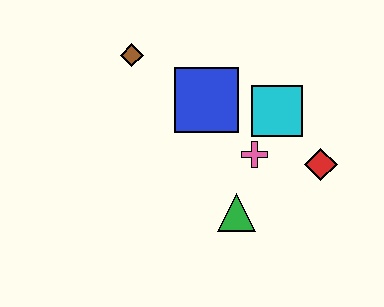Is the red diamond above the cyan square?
No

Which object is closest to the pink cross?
The cyan square is closest to the pink cross.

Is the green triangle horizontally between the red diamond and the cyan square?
No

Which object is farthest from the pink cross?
The brown diamond is farthest from the pink cross.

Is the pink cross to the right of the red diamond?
No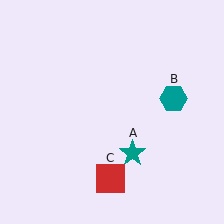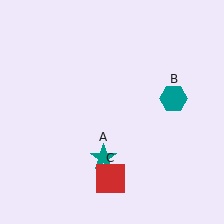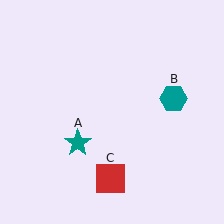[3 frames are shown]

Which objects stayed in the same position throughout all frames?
Teal hexagon (object B) and red square (object C) remained stationary.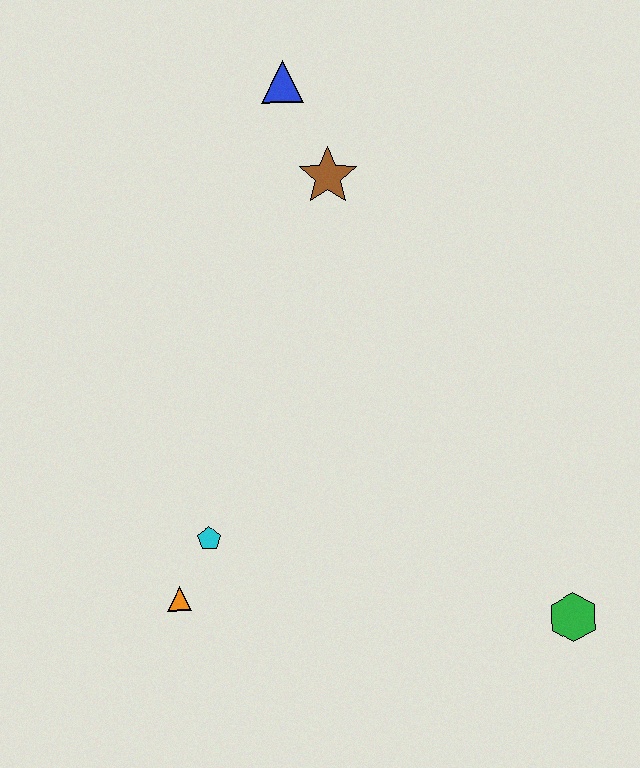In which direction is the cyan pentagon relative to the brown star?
The cyan pentagon is below the brown star.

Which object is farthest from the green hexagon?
The blue triangle is farthest from the green hexagon.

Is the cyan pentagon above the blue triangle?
No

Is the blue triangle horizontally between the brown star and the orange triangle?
Yes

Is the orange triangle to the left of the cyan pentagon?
Yes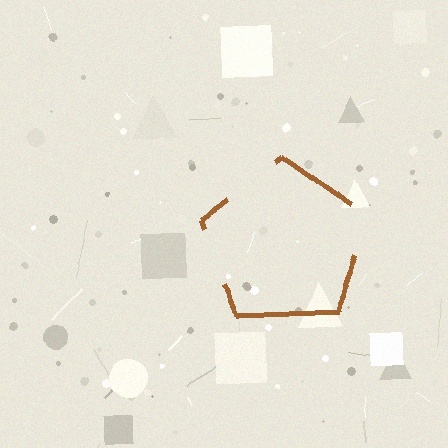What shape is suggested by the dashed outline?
The dashed outline suggests a pentagon.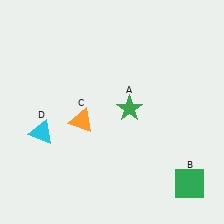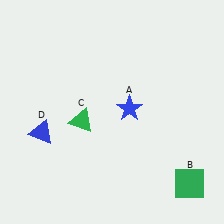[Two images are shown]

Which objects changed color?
A changed from green to blue. C changed from orange to green. D changed from cyan to blue.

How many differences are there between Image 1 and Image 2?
There are 3 differences between the two images.